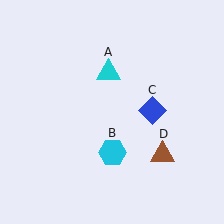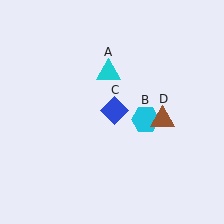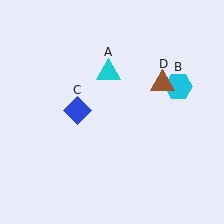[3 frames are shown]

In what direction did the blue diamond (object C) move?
The blue diamond (object C) moved left.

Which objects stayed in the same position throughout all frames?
Cyan triangle (object A) remained stationary.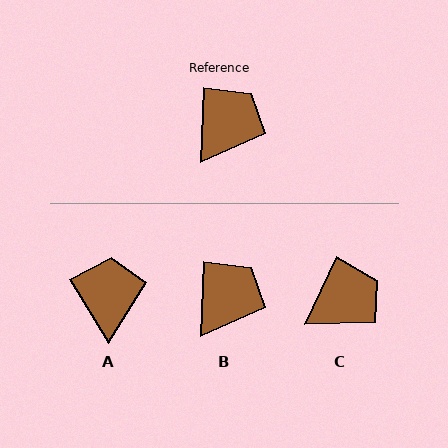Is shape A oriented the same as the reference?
No, it is off by about 35 degrees.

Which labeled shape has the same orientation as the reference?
B.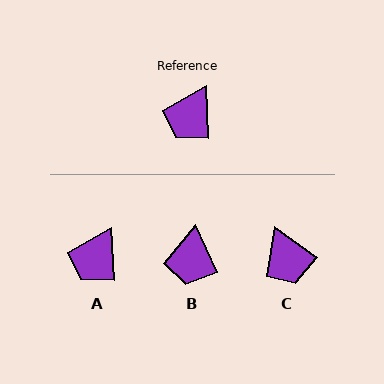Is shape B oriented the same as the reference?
No, it is off by about 22 degrees.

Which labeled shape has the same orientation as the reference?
A.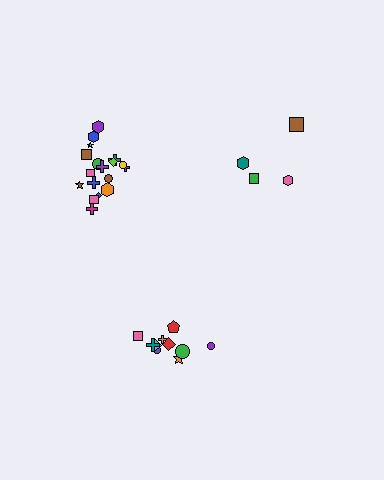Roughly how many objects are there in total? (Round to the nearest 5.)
Roughly 30 objects in total.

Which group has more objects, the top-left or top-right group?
The top-left group.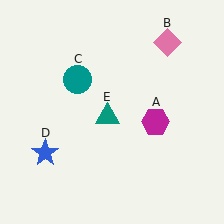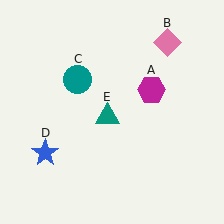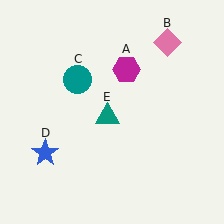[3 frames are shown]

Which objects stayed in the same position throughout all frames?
Pink diamond (object B) and teal circle (object C) and blue star (object D) and teal triangle (object E) remained stationary.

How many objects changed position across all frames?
1 object changed position: magenta hexagon (object A).